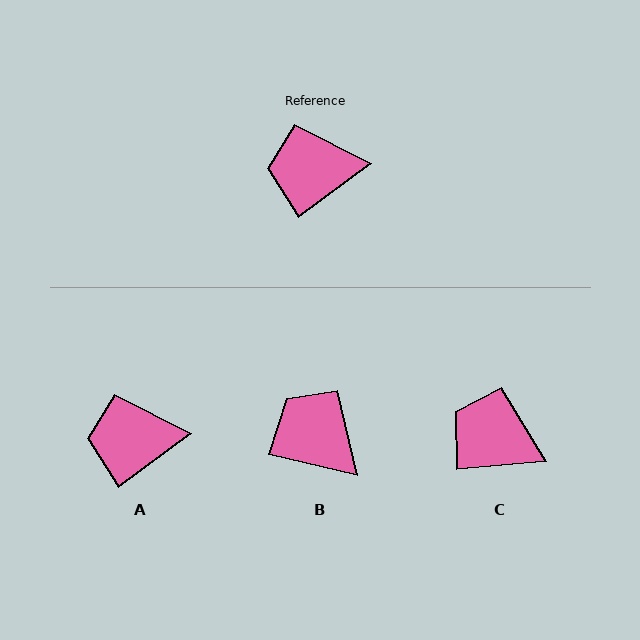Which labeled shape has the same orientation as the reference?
A.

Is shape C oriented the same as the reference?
No, it is off by about 31 degrees.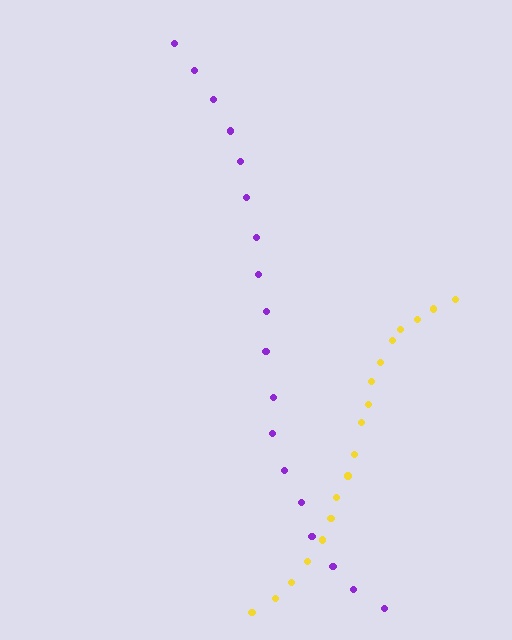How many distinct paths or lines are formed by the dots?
There are 2 distinct paths.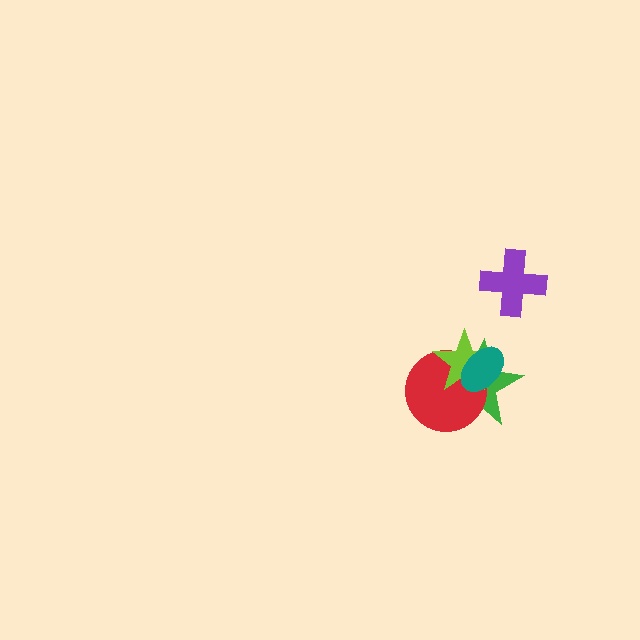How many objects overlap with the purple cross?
0 objects overlap with the purple cross.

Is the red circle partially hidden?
Yes, it is partially covered by another shape.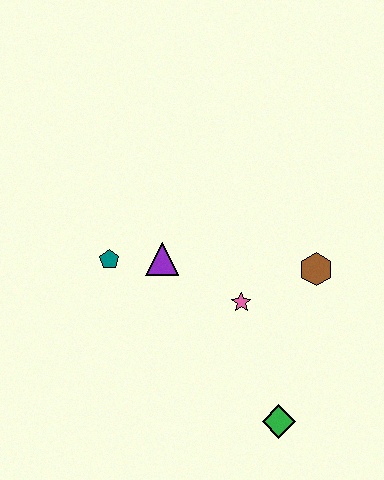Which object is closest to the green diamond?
The pink star is closest to the green diamond.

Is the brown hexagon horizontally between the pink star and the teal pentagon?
No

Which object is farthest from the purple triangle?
The green diamond is farthest from the purple triangle.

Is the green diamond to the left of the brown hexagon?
Yes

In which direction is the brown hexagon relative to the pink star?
The brown hexagon is to the right of the pink star.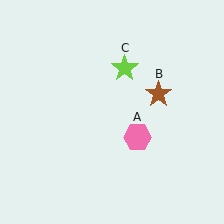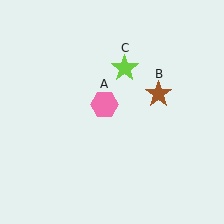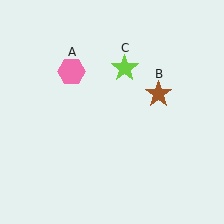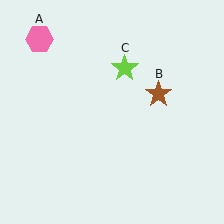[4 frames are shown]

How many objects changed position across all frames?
1 object changed position: pink hexagon (object A).